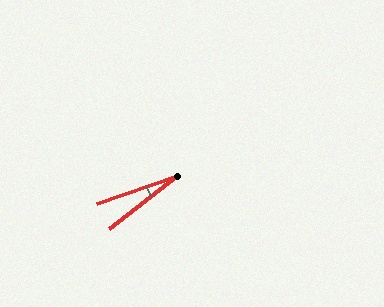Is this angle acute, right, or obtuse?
It is acute.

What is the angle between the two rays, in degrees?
Approximately 19 degrees.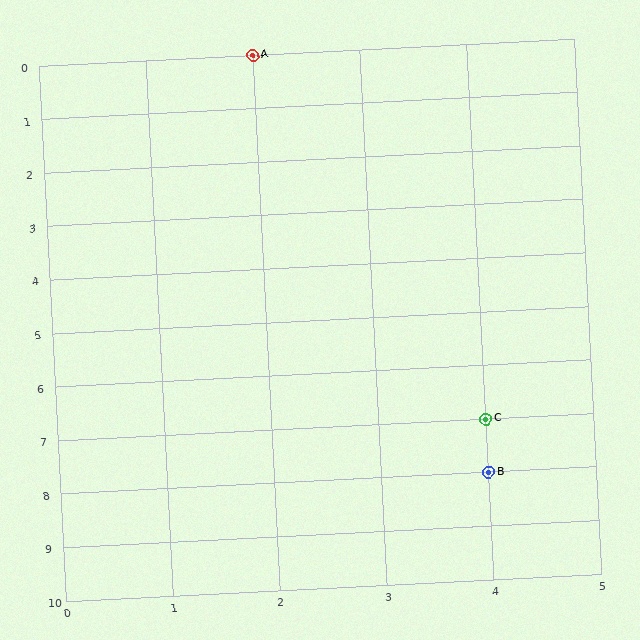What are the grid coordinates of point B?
Point B is at grid coordinates (4, 8).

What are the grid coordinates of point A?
Point A is at grid coordinates (2, 0).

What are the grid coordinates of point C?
Point C is at grid coordinates (4, 7).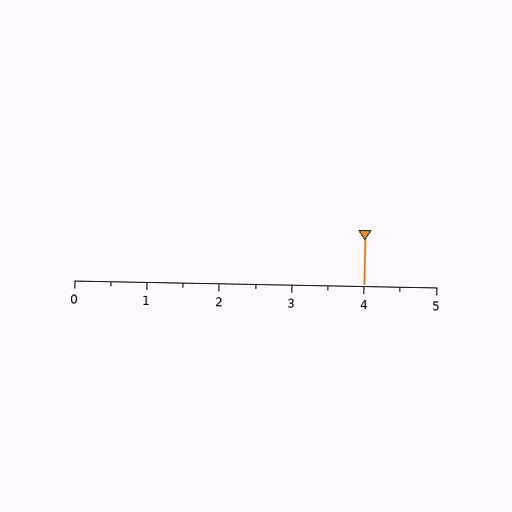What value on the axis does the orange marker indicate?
The marker indicates approximately 4.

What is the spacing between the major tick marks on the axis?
The major ticks are spaced 1 apart.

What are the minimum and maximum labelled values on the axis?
The axis runs from 0 to 5.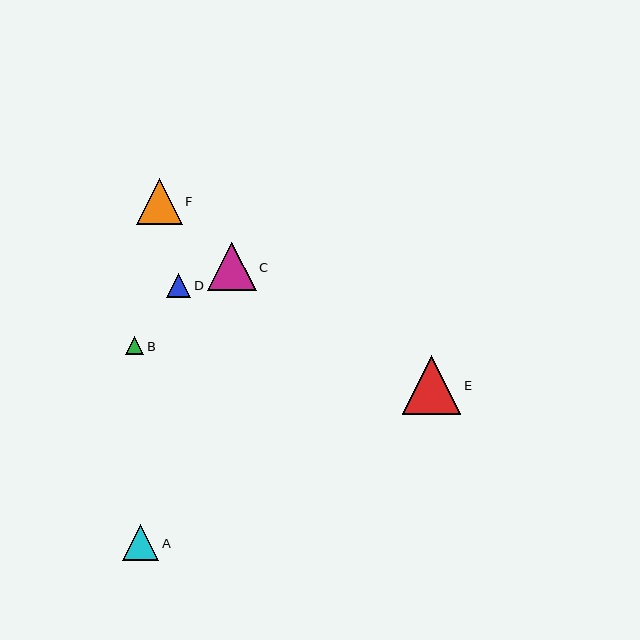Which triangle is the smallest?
Triangle B is the smallest with a size of approximately 18 pixels.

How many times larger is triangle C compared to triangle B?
Triangle C is approximately 2.6 times the size of triangle B.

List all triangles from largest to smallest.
From largest to smallest: E, C, F, A, D, B.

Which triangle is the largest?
Triangle E is the largest with a size of approximately 58 pixels.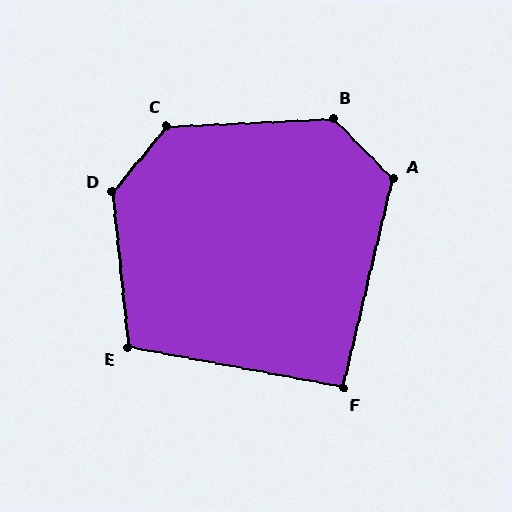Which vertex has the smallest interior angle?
F, at approximately 93 degrees.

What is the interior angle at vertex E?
Approximately 106 degrees (obtuse).